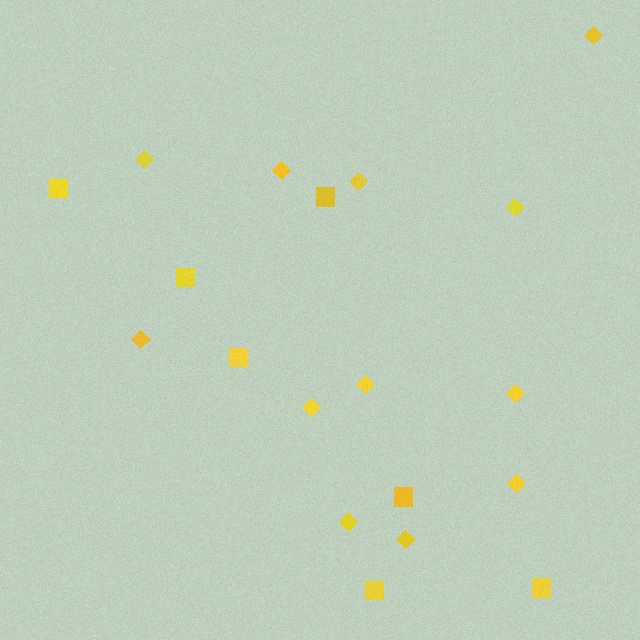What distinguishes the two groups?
There are 2 groups: one group of squares (7) and one group of diamonds (12).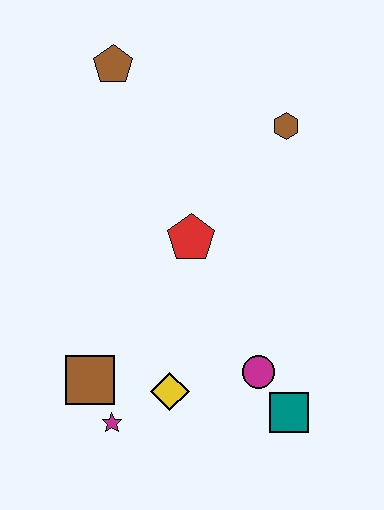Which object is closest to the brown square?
The magenta star is closest to the brown square.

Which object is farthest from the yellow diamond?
The brown pentagon is farthest from the yellow diamond.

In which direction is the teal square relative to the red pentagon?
The teal square is below the red pentagon.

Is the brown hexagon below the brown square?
No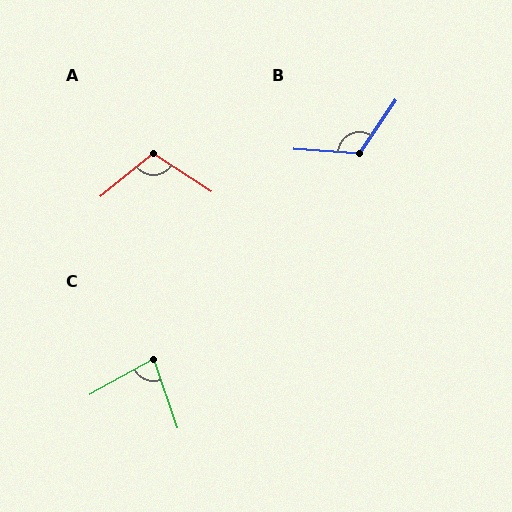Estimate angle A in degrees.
Approximately 108 degrees.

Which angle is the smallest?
C, at approximately 80 degrees.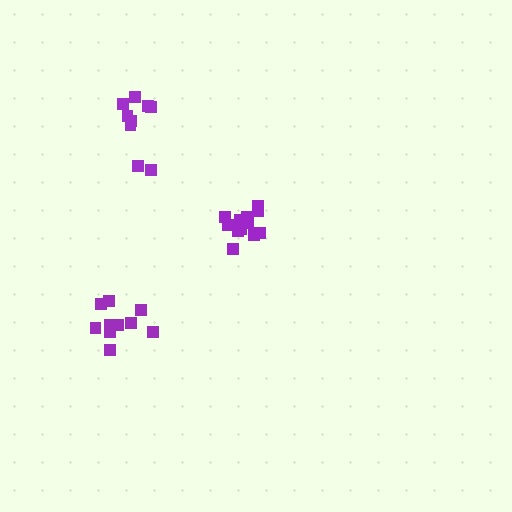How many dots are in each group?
Group 1: 9 dots, Group 2: 10 dots, Group 3: 13 dots (32 total).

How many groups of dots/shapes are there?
There are 3 groups.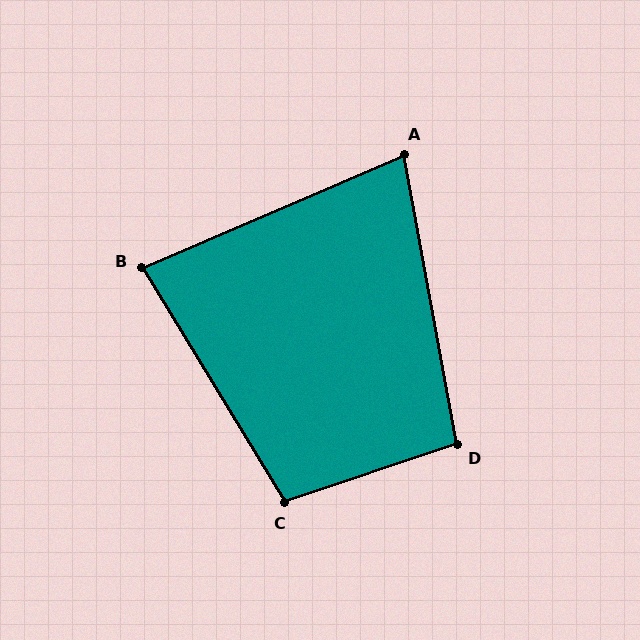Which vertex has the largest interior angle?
C, at approximately 103 degrees.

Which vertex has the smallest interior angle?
A, at approximately 77 degrees.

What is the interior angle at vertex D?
Approximately 98 degrees (obtuse).